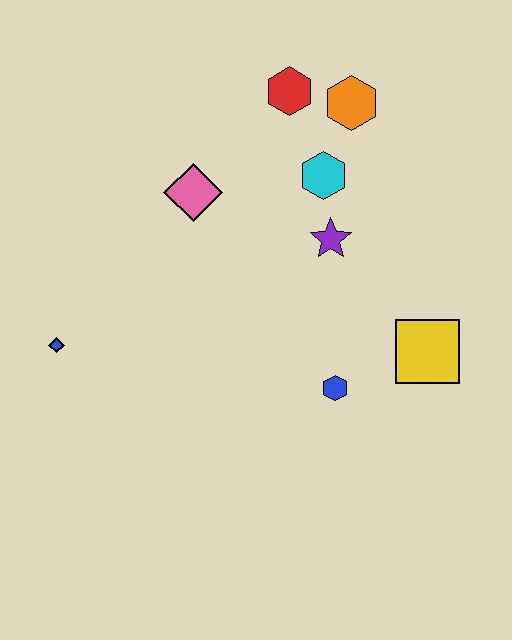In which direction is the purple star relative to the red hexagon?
The purple star is below the red hexagon.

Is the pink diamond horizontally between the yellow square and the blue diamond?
Yes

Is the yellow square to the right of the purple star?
Yes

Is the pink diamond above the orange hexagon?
No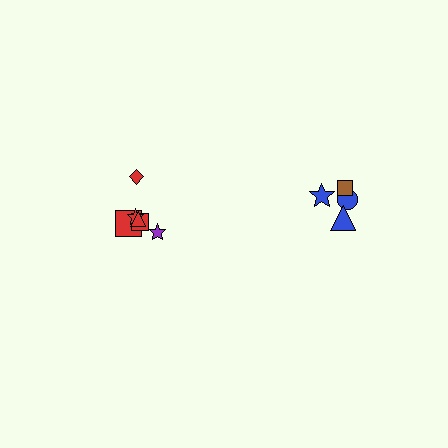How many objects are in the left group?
There are 6 objects.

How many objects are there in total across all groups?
There are 10 objects.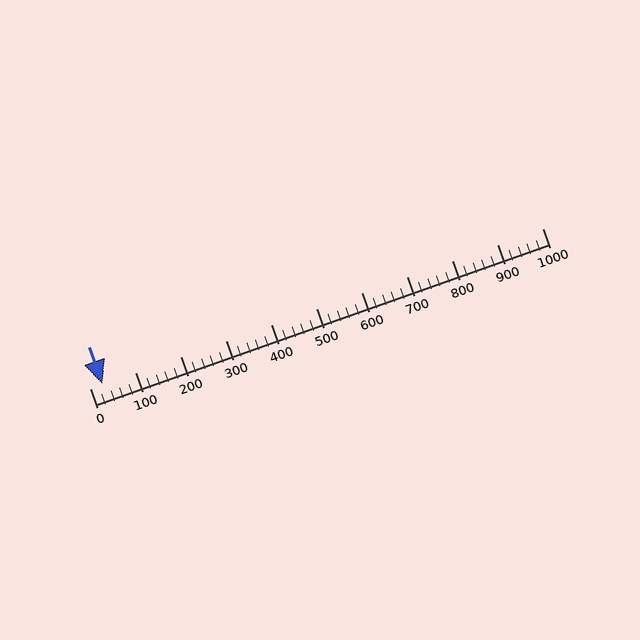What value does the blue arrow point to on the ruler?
The blue arrow points to approximately 27.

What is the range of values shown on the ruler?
The ruler shows values from 0 to 1000.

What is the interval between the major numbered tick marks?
The major tick marks are spaced 100 units apart.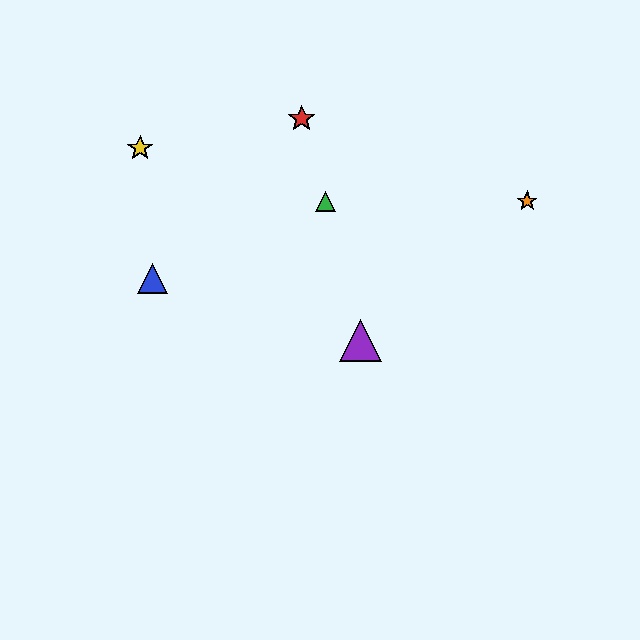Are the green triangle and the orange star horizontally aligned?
Yes, both are at y≈201.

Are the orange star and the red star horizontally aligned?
No, the orange star is at y≈201 and the red star is at y≈119.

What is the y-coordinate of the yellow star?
The yellow star is at y≈148.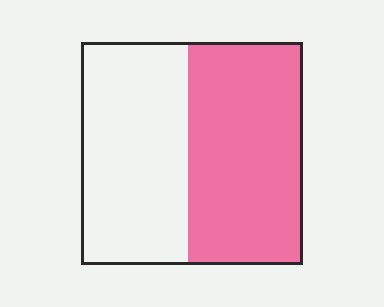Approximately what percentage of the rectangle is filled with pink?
Approximately 50%.